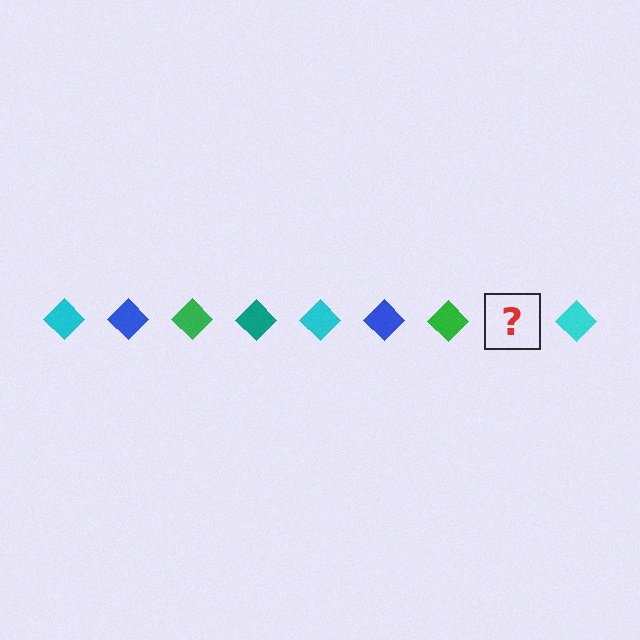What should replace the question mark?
The question mark should be replaced with a teal diamond.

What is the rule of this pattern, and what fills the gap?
The rule is that the pattern cycles through cyan, blue, green, teal diamonds. The gap should be filled with a teal diamond.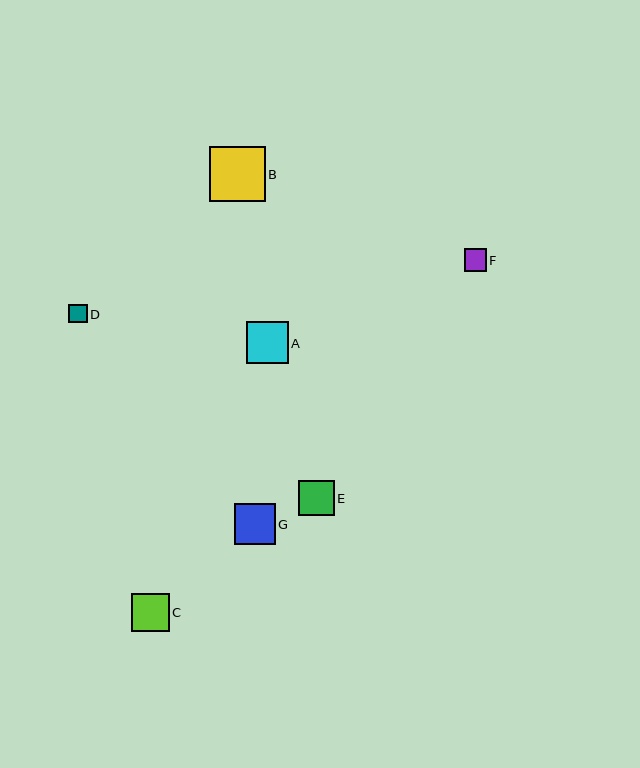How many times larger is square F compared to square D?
Square F is approximately 1.2 times the size of square D.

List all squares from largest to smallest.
From largest to smallest: B, A, G, C, E, F, D.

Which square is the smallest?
Square D is the smallest with a size of approximately 18 pixels.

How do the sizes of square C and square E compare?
Square C and square E are approximately the same size.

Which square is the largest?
Square B is the largest with a size of approximately 55 pixels.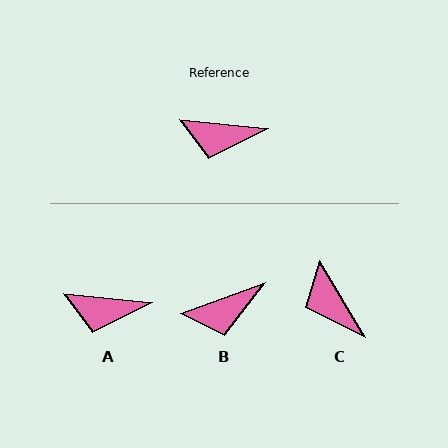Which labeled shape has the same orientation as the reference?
A.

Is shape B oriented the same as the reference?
No, it is off by about 26 degrees.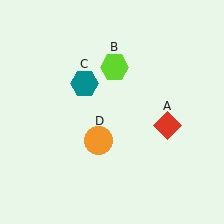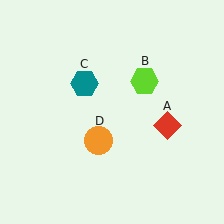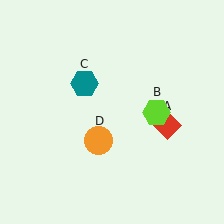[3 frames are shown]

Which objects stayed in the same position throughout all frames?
Red diamond (object A) and teal hexagon (object C) and orange circle (object D) remained stationary.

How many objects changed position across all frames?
1 object changed position: lime hexagon (object B).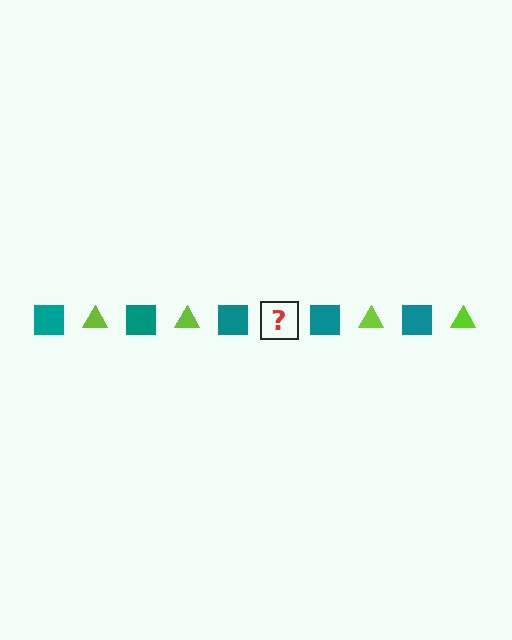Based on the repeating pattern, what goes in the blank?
The blank should be a lime triangle.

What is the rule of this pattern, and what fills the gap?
The rule is that the pattern alternates between teal square and lime triangle. The gap should be filled with a lime triangle.